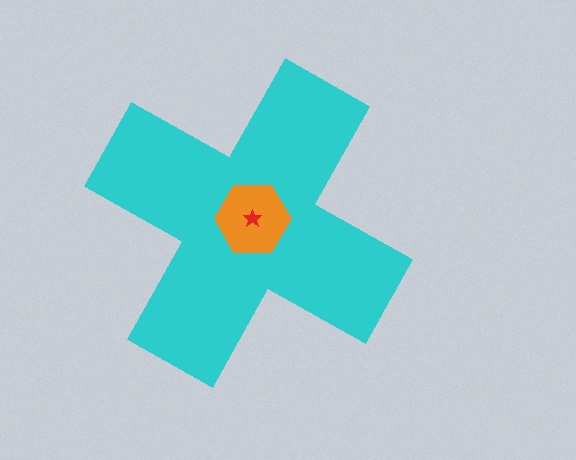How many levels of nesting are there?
3.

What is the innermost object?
The red star.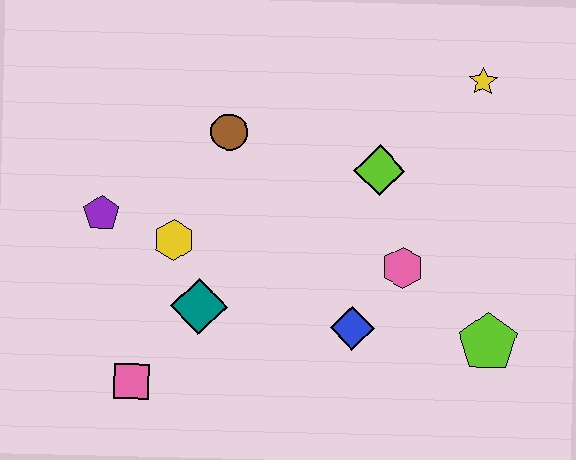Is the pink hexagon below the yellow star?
Yes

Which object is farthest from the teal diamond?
The yellow star is farthest from the teal diamond.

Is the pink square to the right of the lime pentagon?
No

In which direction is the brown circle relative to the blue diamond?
The brown circle is above the blue diamond.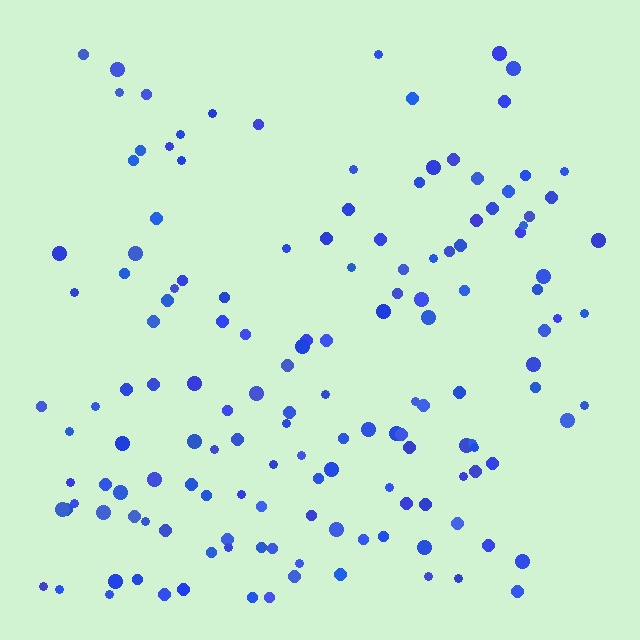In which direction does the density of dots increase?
From top to bottom, with the bottom side densest.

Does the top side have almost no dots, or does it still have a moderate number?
Still a moderate number, just noticeably fewer than the bottom.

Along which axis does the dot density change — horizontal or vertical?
Vertical.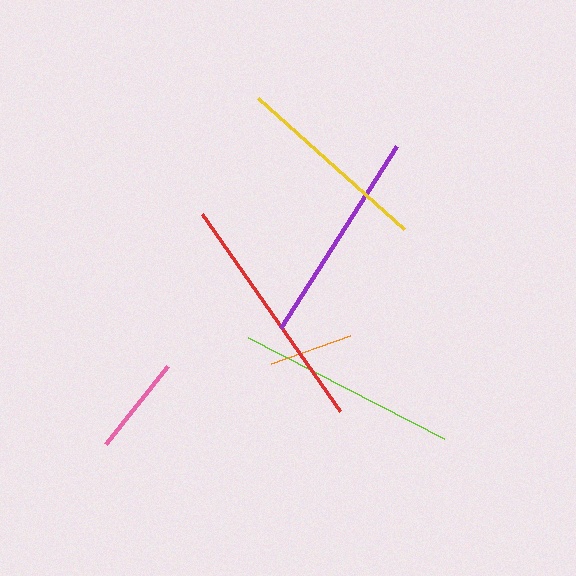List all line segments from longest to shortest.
From longest to shortest: red, lime, purple, yellow, pink, orange.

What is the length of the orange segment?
The orange segment is approximately 84 pixels long.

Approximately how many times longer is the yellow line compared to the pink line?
The yellow line is approximately 2.0 times the length of the pink line.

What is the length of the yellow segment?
The yellow segment is approximately 196 pixels long.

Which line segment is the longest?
The red line is the longest at approximately 240 pixels.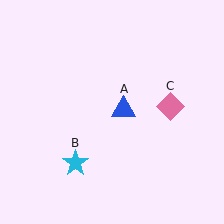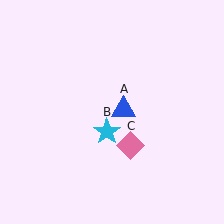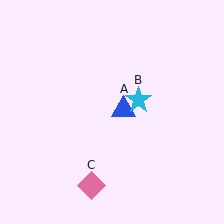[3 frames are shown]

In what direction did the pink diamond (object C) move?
The pink diamond (object C) moved down and to the left.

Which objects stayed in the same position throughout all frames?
Blue triangle (object A) remained stationary.